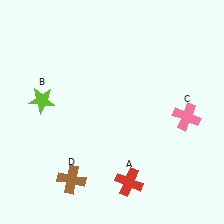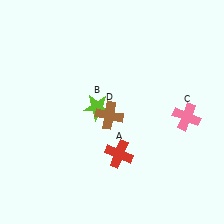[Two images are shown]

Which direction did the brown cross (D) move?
The brown cross (D) moved up.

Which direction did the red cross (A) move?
The red cross (A) moved up.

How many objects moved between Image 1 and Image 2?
3 objects moved between the two images.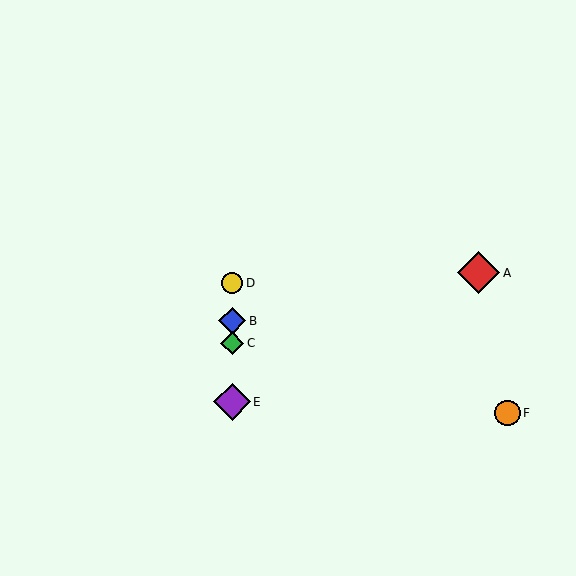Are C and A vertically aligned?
No, C is at x≈232 and A is at x≈479.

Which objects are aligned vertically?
Objects B, C, D, E are aligned vertically.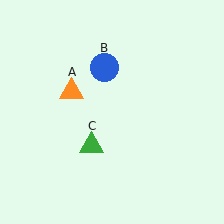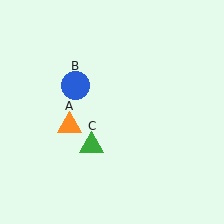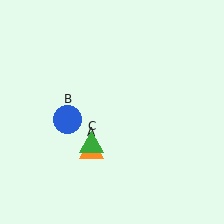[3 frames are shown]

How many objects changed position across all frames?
2 objects changed position: orange triangle (object A), blue circle (object B).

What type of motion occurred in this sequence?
The orange triangle (object A), blue circle (object B) rotated counterclockwise around the center of the scene.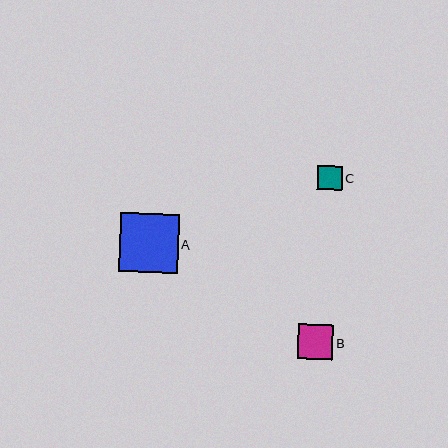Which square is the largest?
Square A is the largest with a size of approximately 59 pixels.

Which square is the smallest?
Square C is the smallest with a size of approximately 25 pixels.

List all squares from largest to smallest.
From largest to smallest: A, B, C.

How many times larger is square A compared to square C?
Square A is approximately 2.4 times the size of square C.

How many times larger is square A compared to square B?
Square A is approximately 1.7 times the size of square B.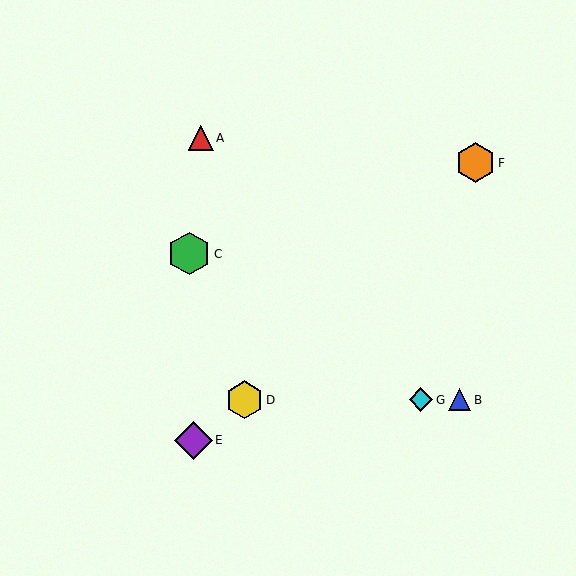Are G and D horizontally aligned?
Yes, both are at y≈400.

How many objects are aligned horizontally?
3 objects (B, D, G) are aligned horizontally.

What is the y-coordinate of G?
Object G is at y≈400.